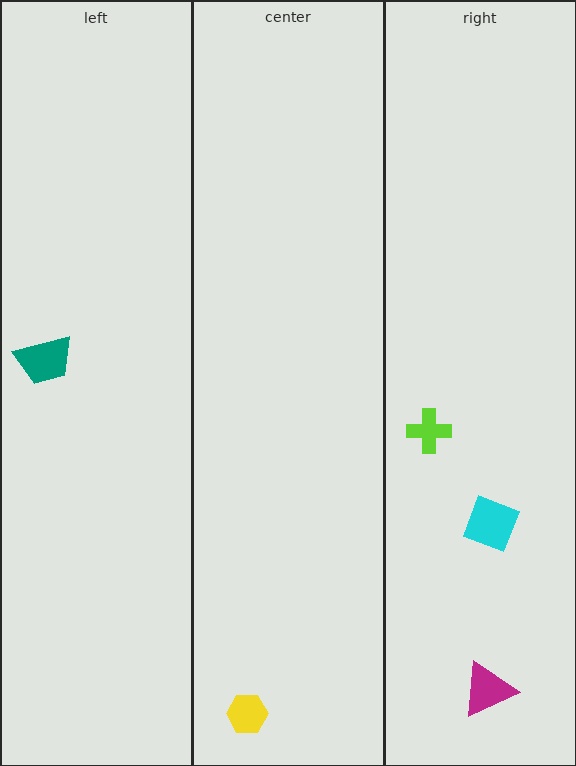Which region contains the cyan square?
The right region.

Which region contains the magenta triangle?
The right region.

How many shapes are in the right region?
3.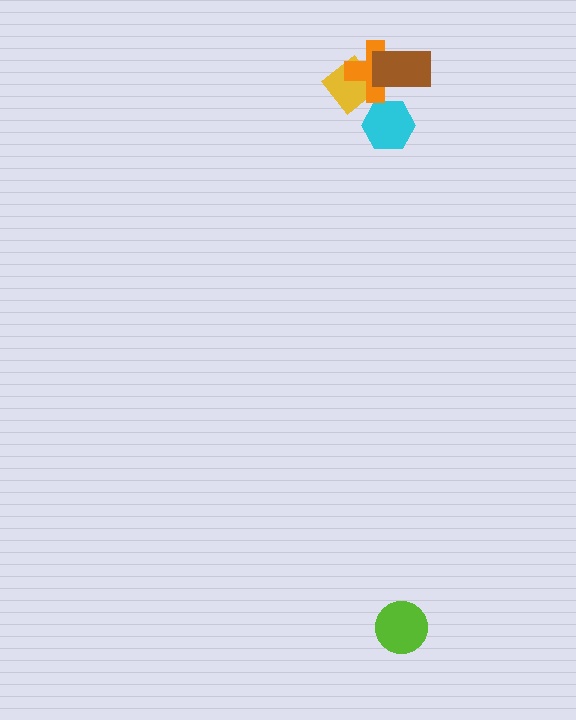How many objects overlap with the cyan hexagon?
0 objects overlap with the cyan hexagon.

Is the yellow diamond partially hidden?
Yes, it is partially covered by another shape.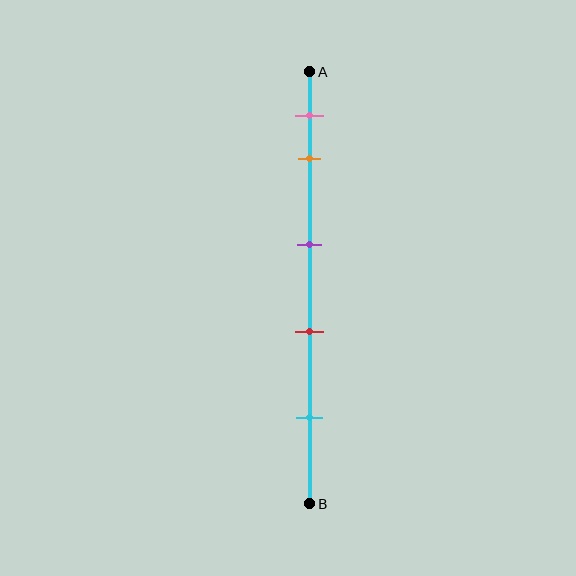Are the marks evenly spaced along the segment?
No, the marks are not evenly spaced.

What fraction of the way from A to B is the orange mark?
The orange mark is approximately 20% (0.2) of the way from A to B.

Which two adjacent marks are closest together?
The pink and orange marks are the closest adjacent pair.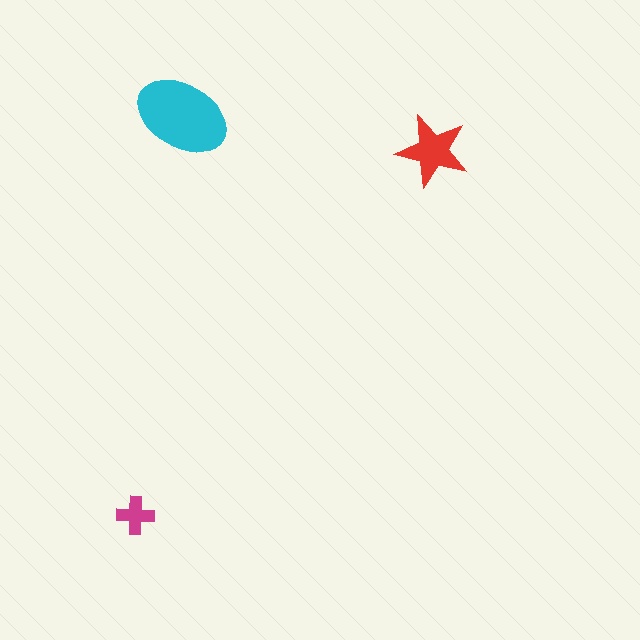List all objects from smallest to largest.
The magenta cross, the red star, the cyan ellipse.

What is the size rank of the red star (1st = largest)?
2nd.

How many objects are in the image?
There are 3 objects in the image.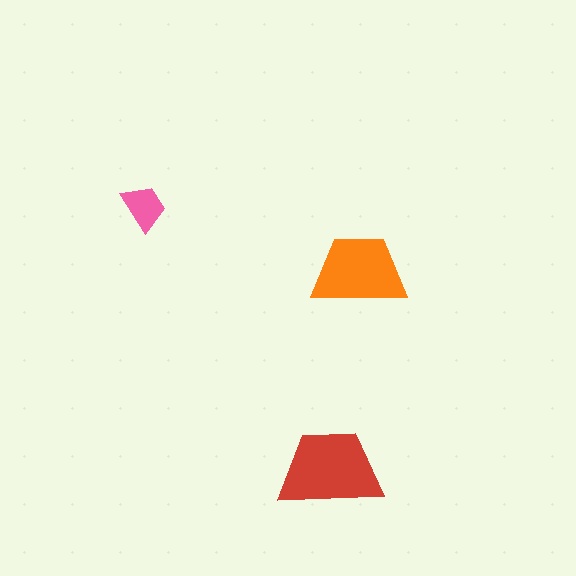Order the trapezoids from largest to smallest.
the red one, the orange one, the pink one.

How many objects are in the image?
There are 3 objects in the image.